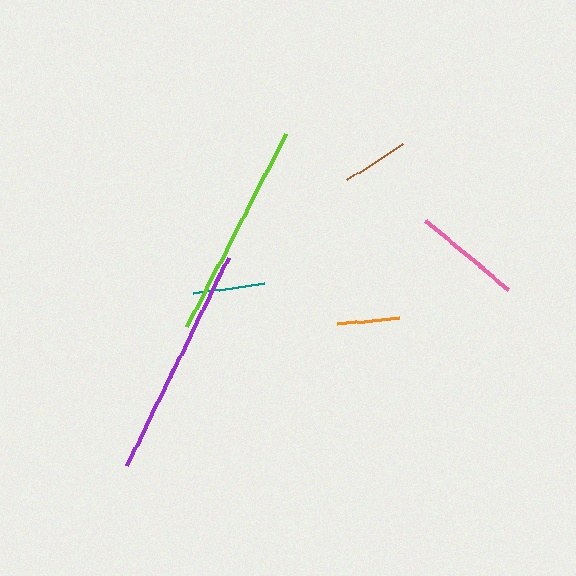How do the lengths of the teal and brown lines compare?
The teal and brown lines are approximately the same length.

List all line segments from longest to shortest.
From longest to shortest: purple, lime, pink, teal, brown, orange.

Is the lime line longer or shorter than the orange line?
The lime line is longer than the orange line.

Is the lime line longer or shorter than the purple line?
The purple line is longer than the lime line.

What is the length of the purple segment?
The purple segment is approximately 231 pixels long.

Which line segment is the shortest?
The orange line is the shortest at approximately 62 pixels.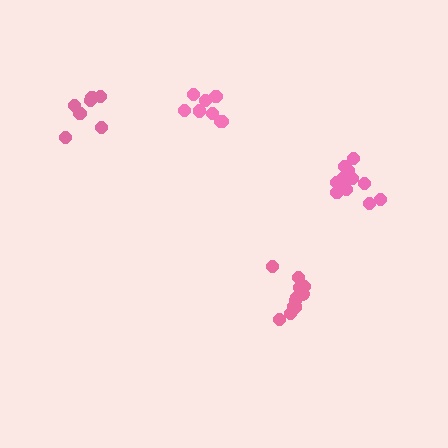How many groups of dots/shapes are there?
There are 4 groups.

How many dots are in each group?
Group 1: 7 dots, Group 2: 11 dots, Group 3: 11 dots, Group 4: 8 dots (37 total).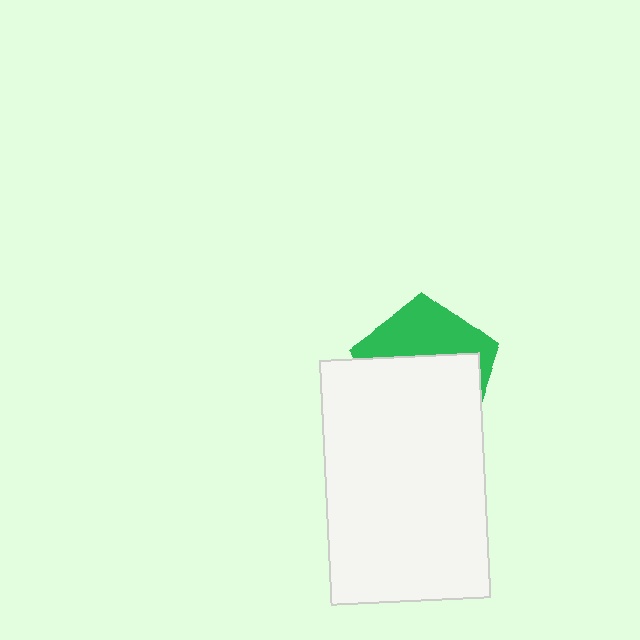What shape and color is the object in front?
The object in front is a white rectangle.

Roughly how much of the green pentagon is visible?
A small part of it is visible (roughly 39%).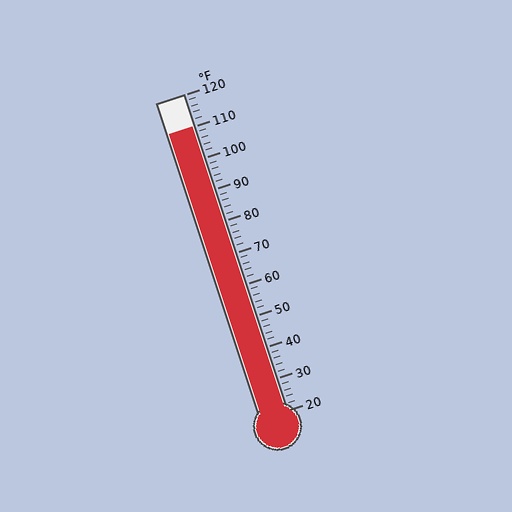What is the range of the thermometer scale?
The thermometer scale ranges from 20°F to 120°F.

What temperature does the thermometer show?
The thermometer shows approximately 110°F.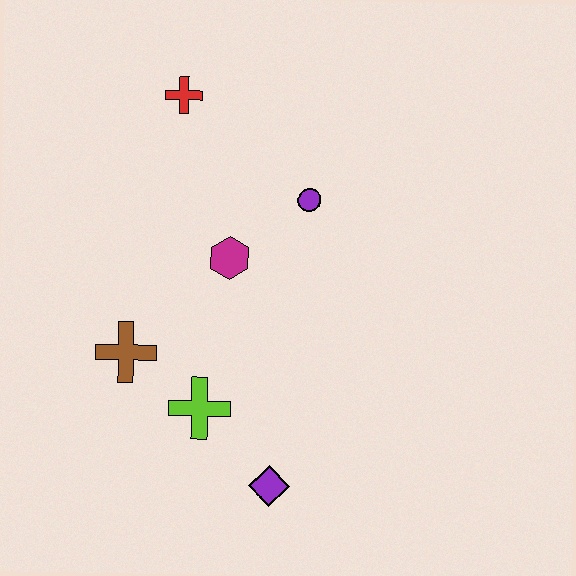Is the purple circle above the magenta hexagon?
Yes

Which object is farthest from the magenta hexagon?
The purple diamond is farthest from the magenta hexagon.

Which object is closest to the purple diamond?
The lime cross is closest to the purple diamond.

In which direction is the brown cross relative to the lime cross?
The brown cross is to the left of the lime cross.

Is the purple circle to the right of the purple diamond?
Yes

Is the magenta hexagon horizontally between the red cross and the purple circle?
Yes